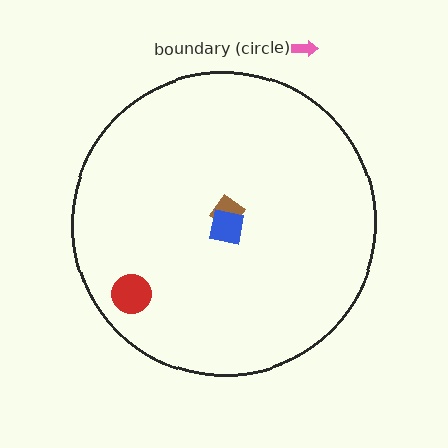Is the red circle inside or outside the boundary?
Inside.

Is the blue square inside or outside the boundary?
Inside.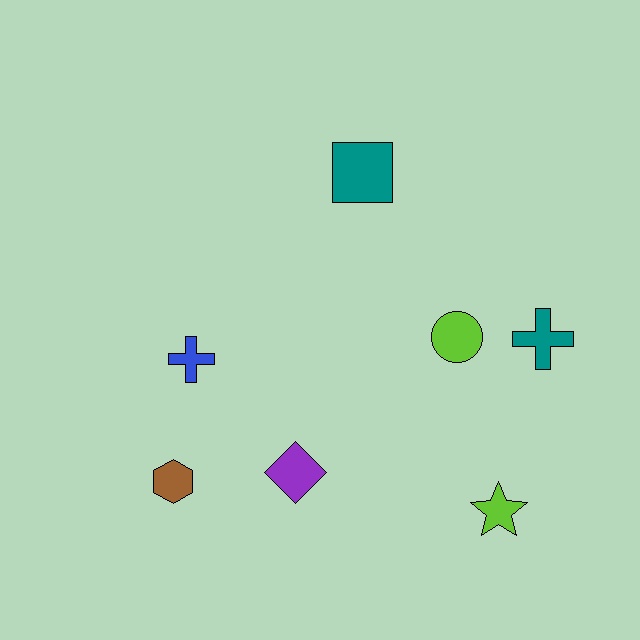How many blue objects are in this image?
There is 1 blue object.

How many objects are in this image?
There are 7 objects.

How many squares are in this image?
There is 1 square.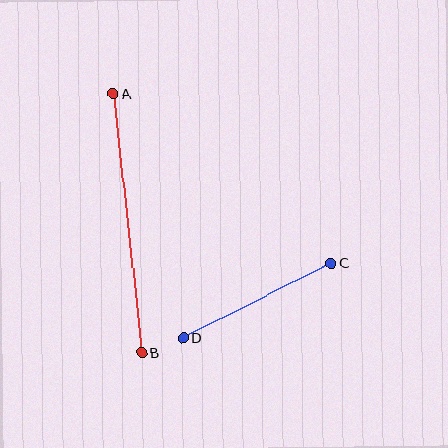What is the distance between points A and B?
The distance is approximately 260 pixels.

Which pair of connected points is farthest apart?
Points A and B are farthest apart.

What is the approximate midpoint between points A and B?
The midpoint is at approximately (127, 223) pixels.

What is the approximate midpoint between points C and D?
The midpoint is at approximately (258, 301) pixels.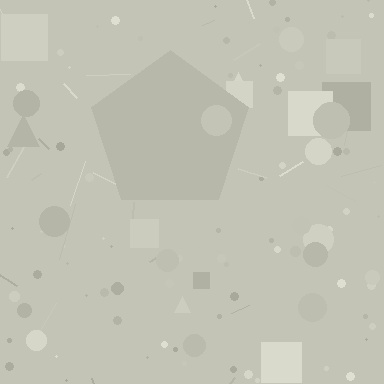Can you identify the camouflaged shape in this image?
The camouflaged shape is a pentagon.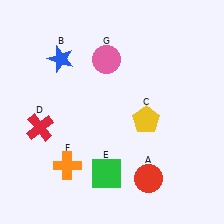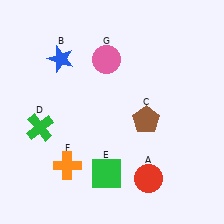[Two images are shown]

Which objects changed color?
C changed from yellow to brown. D changed from red to green.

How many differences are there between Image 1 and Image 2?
There are 2 differences between the two images.